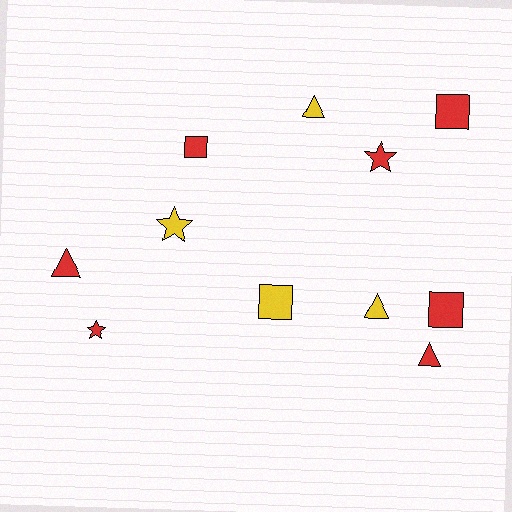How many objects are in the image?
There are 11 objects.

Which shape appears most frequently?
Triangle, with 4 objects.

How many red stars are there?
There are 2 red stars.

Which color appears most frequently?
Red, with 7 objects.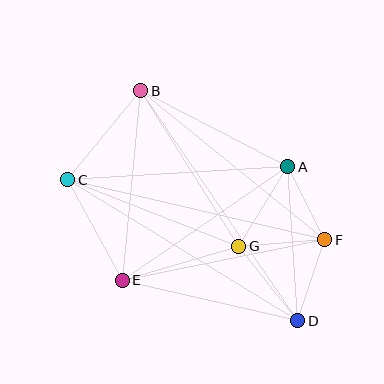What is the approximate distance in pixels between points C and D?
The distance between C and D is approximately 270 pixels.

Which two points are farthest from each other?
Points B and D are farthest from each other.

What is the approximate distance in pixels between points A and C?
The distance between A and C is approximately 221 pixels.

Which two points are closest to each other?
Points A and F are closest to each other.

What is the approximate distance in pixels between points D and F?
The distance between D and F is approximately 85 pixels.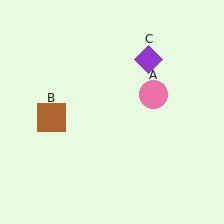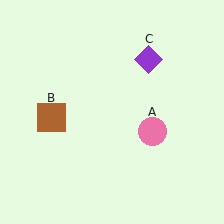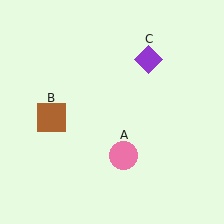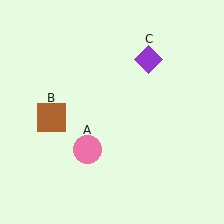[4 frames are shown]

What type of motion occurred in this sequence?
The pink circle (object A) rotated clockwise around the center of the scene.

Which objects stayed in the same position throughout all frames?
Brown square (object B) and purple diamond (object C) remained stationary.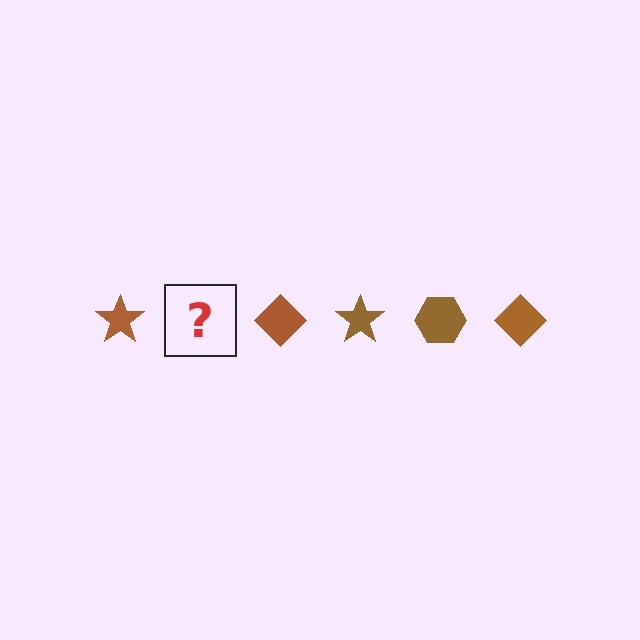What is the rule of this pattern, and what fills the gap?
The rule is that the pattern cycles through star, hexagon, diamond shapes in brown. The gap should be filled with a brown hexagon.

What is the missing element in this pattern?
The missing element is a brown hexagon.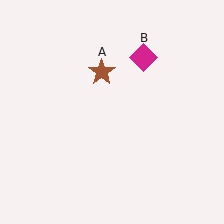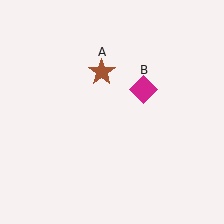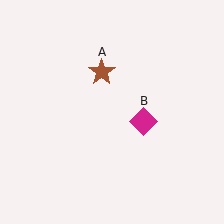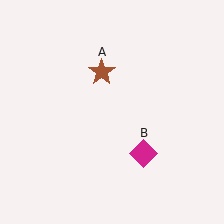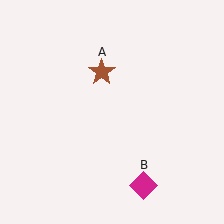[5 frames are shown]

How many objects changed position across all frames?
1 object changed position: magenta diamond (object B).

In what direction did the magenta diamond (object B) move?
The magenta diamond (object B) moved down.